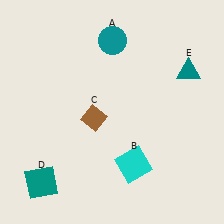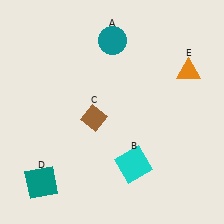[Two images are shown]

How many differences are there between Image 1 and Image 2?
There is 1 difference between the two images.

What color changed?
The triangle (E) changed from teal in Image 1 to orange in Image 2.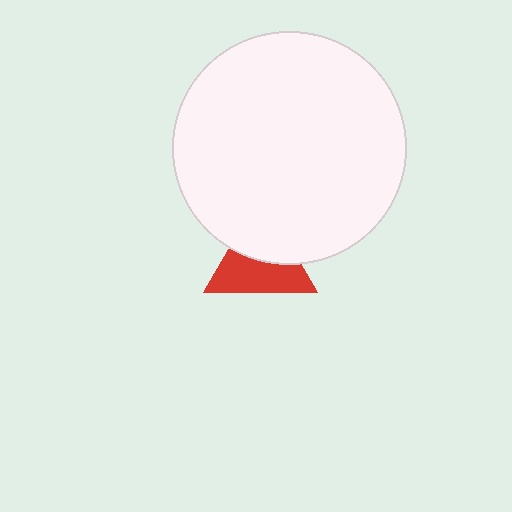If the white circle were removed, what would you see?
You would see the complete red triangle.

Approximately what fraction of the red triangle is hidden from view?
Roughly 44% of the red triangle is hidden behind the white circle.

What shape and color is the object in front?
The object in front is a white circle.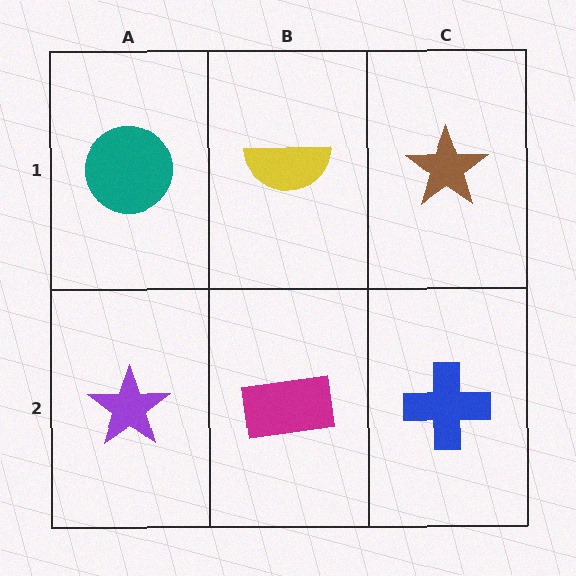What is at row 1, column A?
A teal circle.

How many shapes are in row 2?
3 shapes.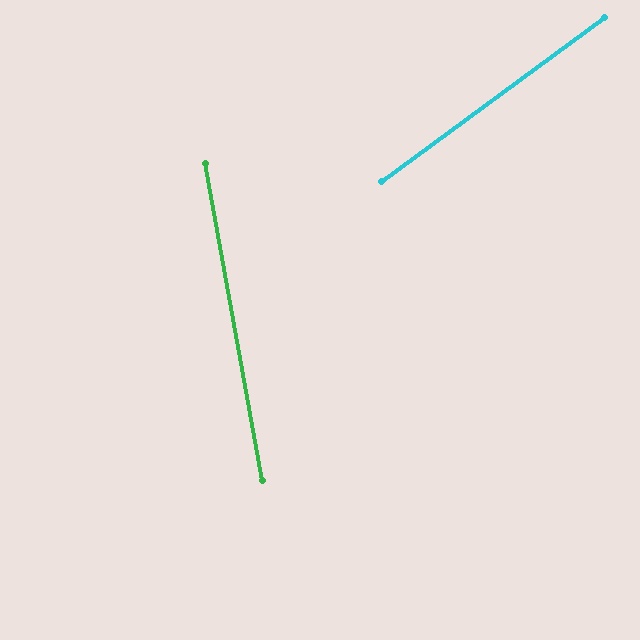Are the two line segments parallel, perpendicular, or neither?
Neither parallel nor perpendicular — they differ by about 64°.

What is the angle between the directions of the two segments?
Approximately 64 degrees.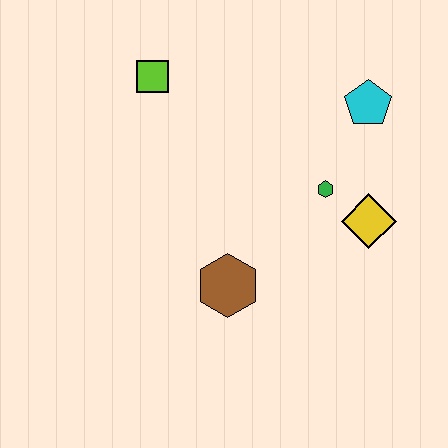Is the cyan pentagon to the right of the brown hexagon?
Yes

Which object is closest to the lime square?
The green hexagon is closest to the lime square.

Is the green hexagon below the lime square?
Yes